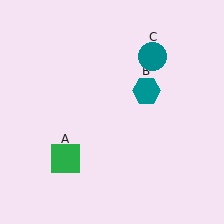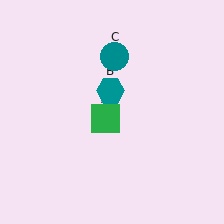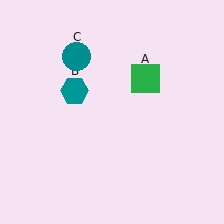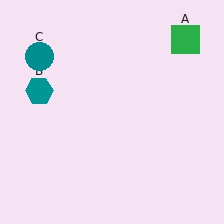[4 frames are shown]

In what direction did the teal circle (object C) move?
The teal circle (object C) moved left.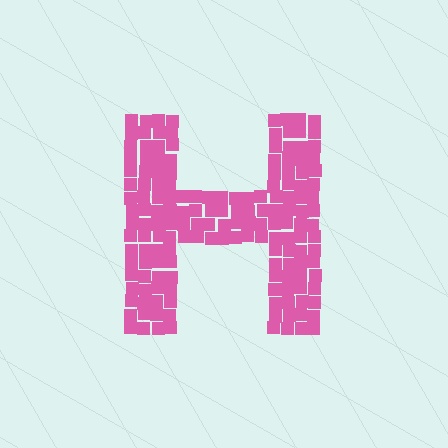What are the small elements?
The small elements are squares.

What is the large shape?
The large shape is the letter H.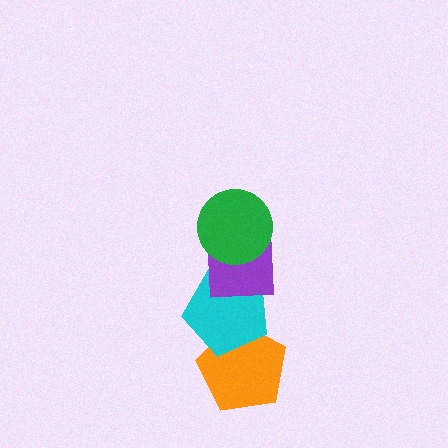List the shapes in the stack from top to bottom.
From top to bottom: the green circle, the purple square, the cyan pentagon, the orange pentagon.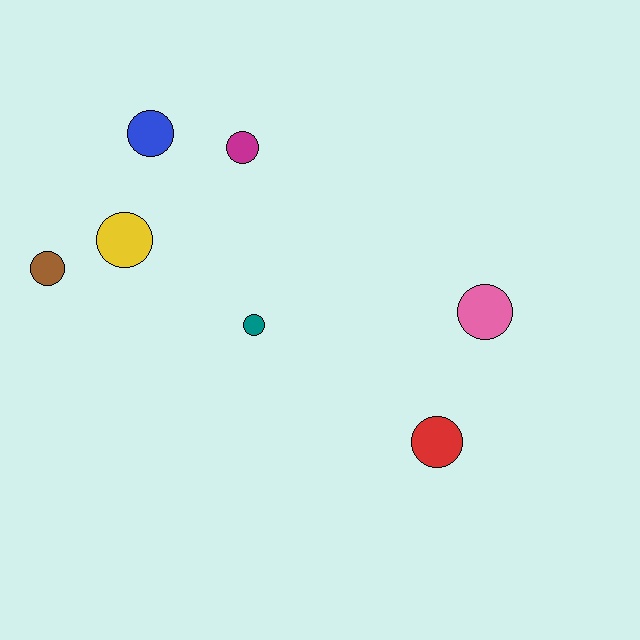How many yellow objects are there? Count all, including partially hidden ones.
There is 1 yellow object.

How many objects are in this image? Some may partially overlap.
There are 7 objects.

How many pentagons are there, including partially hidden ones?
There are no pentagons.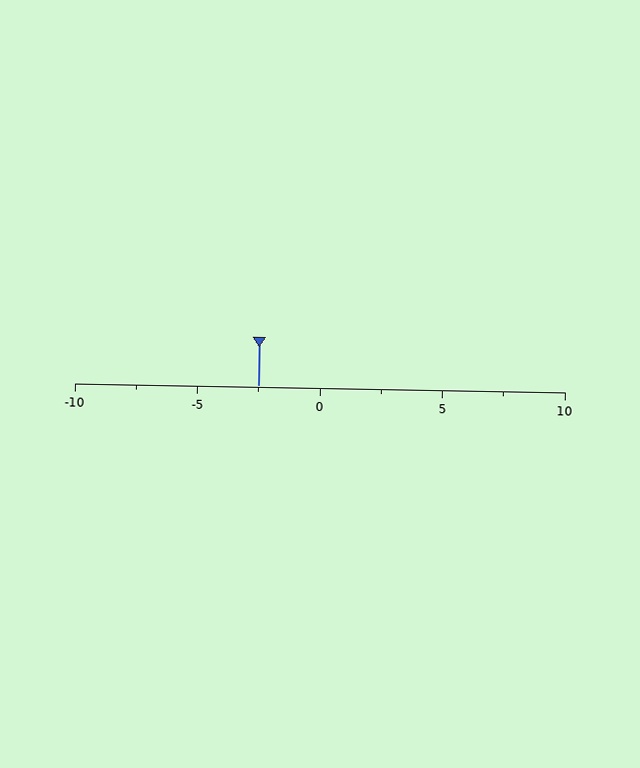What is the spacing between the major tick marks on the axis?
The major ticks are spaced 5 apart.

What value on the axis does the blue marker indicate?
The marker indicates approximately -2.5.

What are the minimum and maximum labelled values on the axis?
The axis runs from -10 to 10.